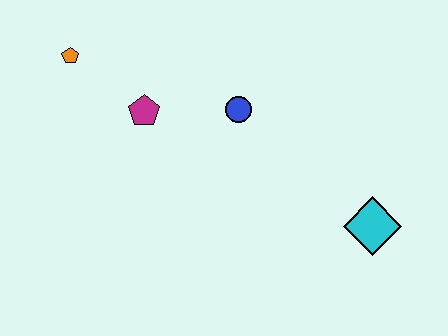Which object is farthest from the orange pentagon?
The cyan diamond is farthest from the orange pentagon.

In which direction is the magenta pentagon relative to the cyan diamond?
The magenta pentagon is to the left of the cyan diamond.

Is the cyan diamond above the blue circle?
No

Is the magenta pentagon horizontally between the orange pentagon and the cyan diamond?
Yes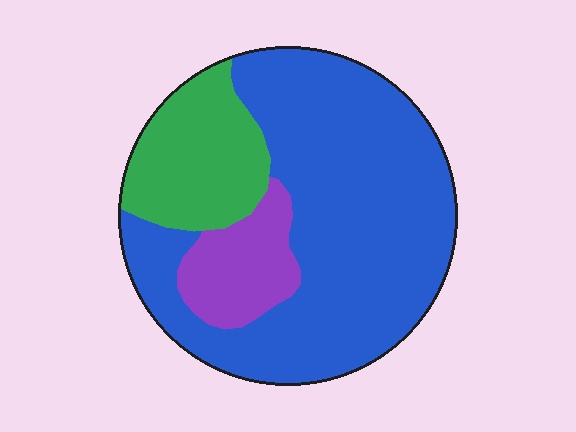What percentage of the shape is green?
Green takes up about one fifth (1/5) of the shape.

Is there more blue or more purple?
Blue.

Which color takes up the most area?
Blue, at roughly 70%.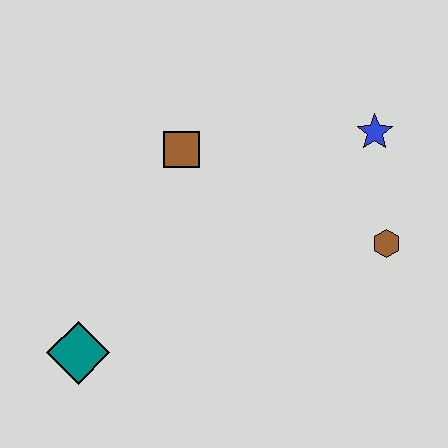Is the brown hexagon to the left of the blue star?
No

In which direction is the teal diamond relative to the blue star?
The teal diamond is to the left of the blue star.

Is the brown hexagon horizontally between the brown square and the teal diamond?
No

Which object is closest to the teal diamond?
The brown square is closest to the teal diamond.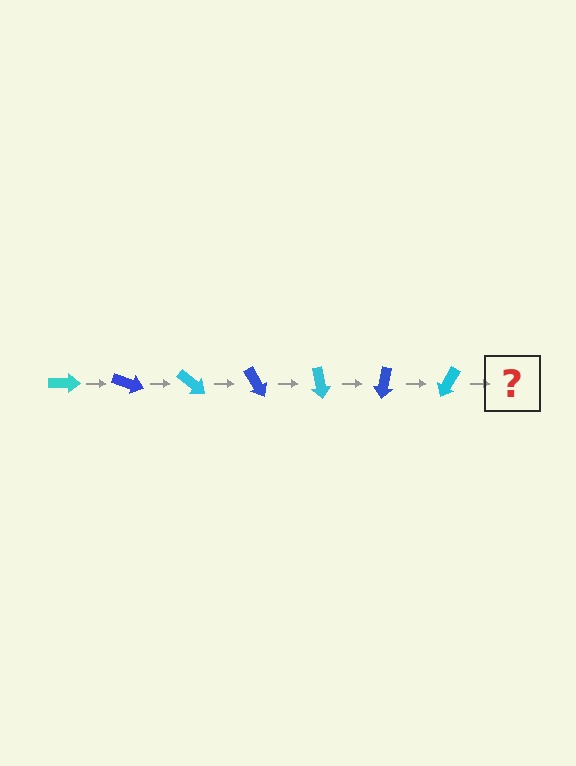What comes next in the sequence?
The next element should be a blue arrow, rotated 140 degrees from the start.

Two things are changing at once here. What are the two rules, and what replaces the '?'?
The two rules are that it rotates 20 degrees each step and the color cycles through cyan and blue. The '?' should be a blue arrow, rotated 140 degrees from the start.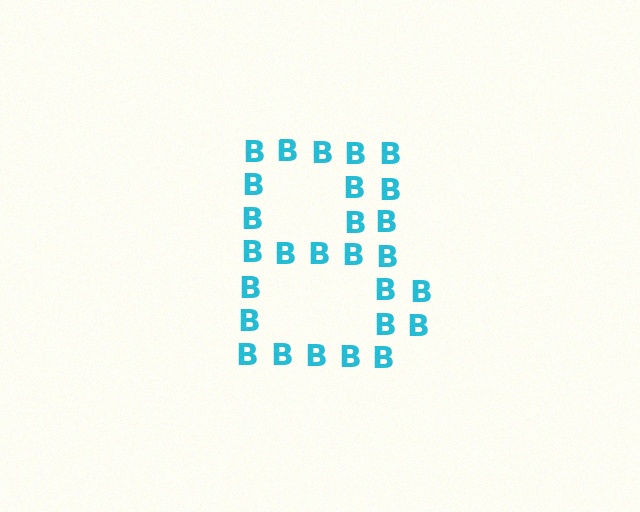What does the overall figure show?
The overall figure shows the letter B.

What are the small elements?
The small elements are letter B's.